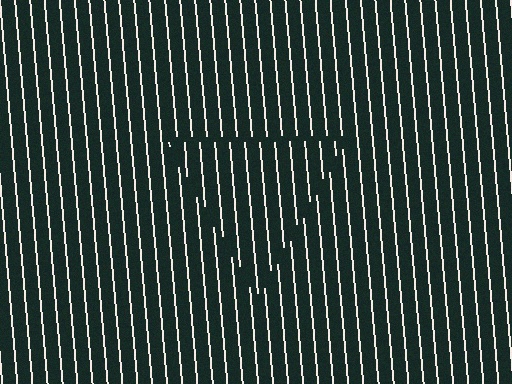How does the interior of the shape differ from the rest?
The interior of the shape contains the same grating, shifted by half a period — the contour is defined by the phase discontinuity where line-ends from the inner and outer gratings abut.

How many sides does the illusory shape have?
3 sides — the line-ends trace a triangle.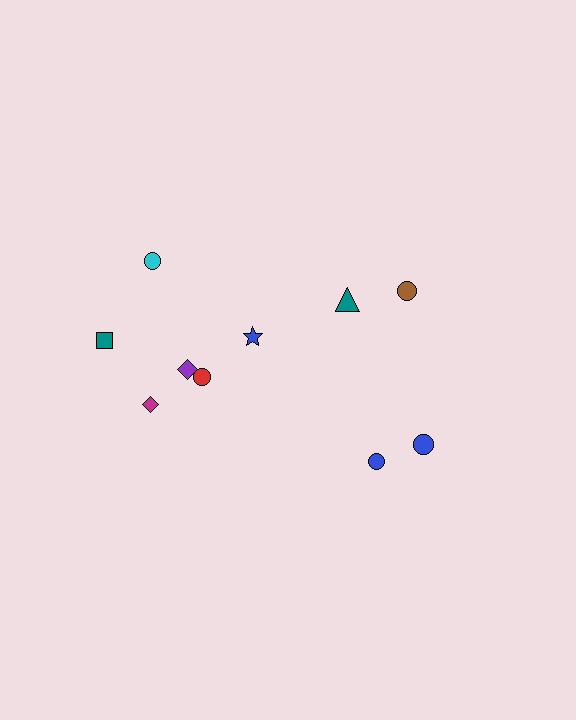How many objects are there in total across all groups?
There are 10 objects.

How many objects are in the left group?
There are 6 objects.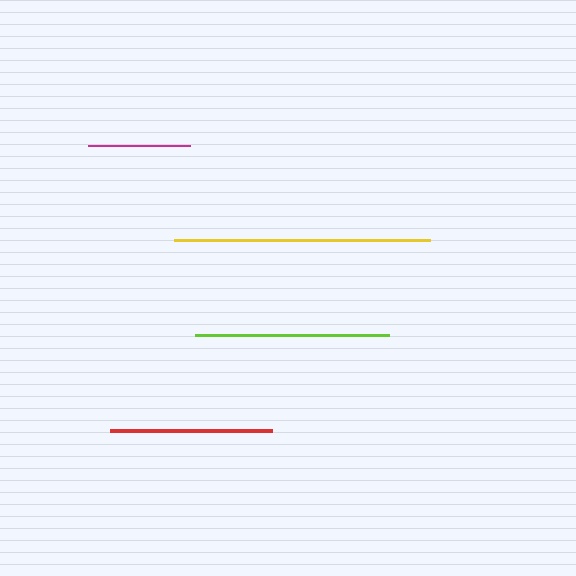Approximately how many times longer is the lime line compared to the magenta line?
The lime line is approximately 1.9 times the length of the magenta line.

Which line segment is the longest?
The yellow line is the longest at approximately 257 pixels.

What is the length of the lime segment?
The lime segment is approximately 193 pixels long.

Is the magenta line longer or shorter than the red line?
The red line is longer than the magenta line.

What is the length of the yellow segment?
The yellow segment is approximately 257 pixels long.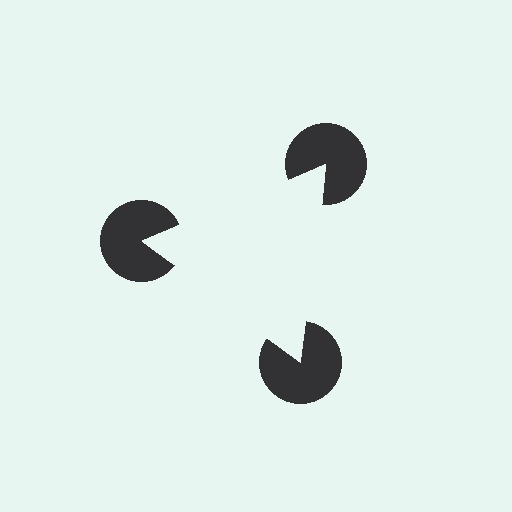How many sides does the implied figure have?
3 sides.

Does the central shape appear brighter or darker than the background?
It typically appears slightly brighter than the background, even though no actual brightness change is drawn.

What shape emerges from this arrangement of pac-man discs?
An illusory triangle — its edges are inferred from the aligned wedge cuts in the pac-man discs, not physically drawn.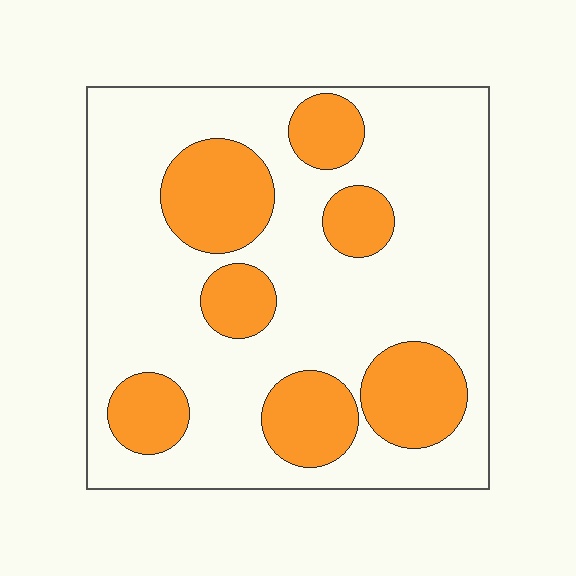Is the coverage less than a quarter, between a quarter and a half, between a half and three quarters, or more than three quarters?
Between a quarter and a half.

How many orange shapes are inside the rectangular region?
7.